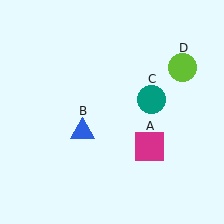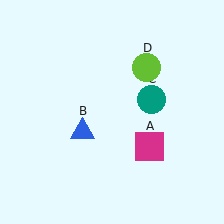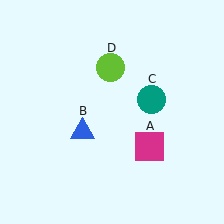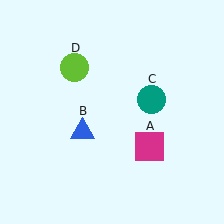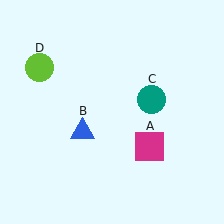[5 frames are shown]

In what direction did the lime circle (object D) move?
The lime circle (object D) moved left.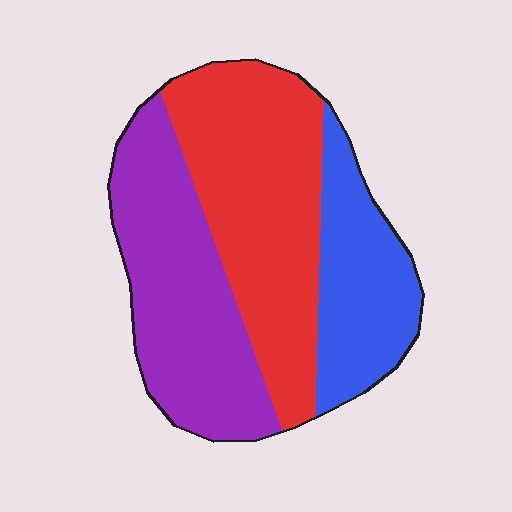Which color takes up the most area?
Red, at roughly 40%.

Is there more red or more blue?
Red.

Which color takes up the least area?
Blue, at roughly 25%.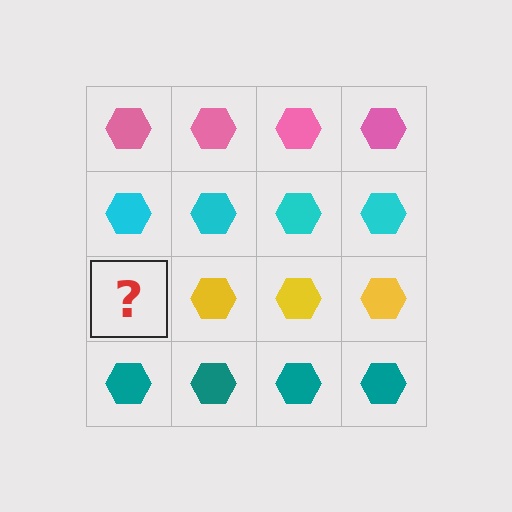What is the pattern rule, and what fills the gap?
The rule is that each row has a consistent color. The gap should be filled with a yellow hexagon.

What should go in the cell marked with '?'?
The missing cell should contain a yellow hexagon.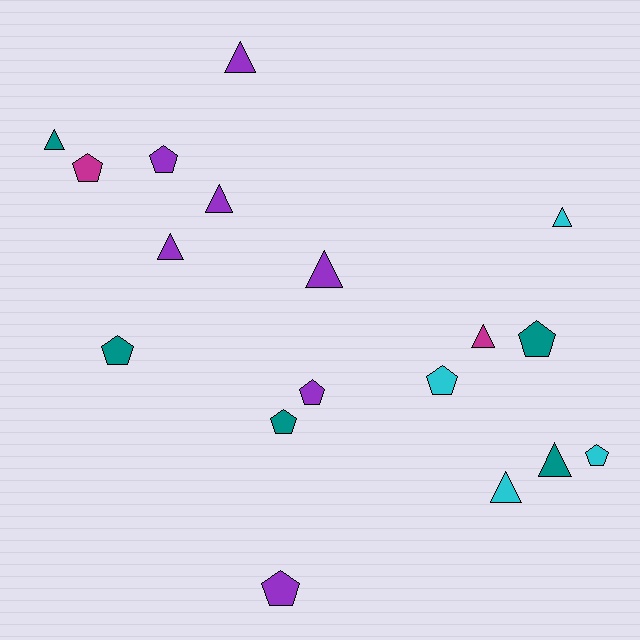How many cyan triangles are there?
There are 2 cyan triangles.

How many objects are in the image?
There are 18 objects.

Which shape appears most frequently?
Triangle, with 9 objects.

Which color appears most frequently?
Purple, with 7 objects.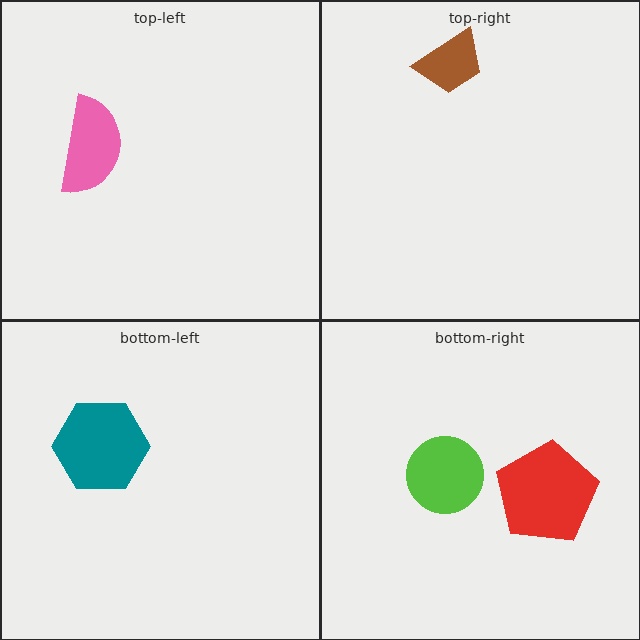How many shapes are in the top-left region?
1.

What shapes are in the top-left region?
The pink semicircle.